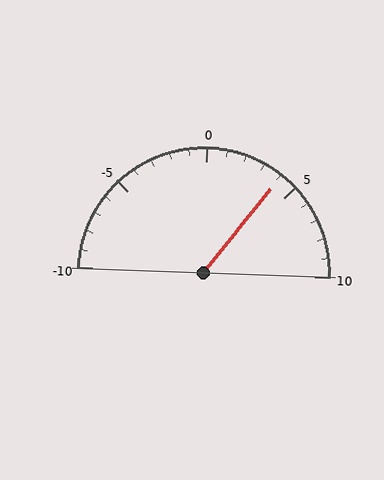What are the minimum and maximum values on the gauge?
The gauge ranges from -10 to 10.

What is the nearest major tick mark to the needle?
The nearest major tick mark is 5.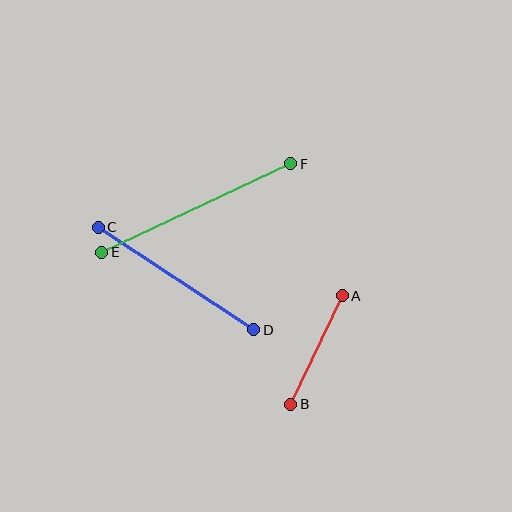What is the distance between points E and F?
The distance is approximately 209 pixels.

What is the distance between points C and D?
The distance is approximately 186 pixels.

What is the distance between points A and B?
The distance is approximately 120 pixels.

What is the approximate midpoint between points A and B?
The midpoint is at approximately (317, 350) pixels.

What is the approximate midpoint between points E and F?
The midpoint is at approximately (196, 208) pixels.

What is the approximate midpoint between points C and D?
The midpoint is at approximately (176, 278) pixels.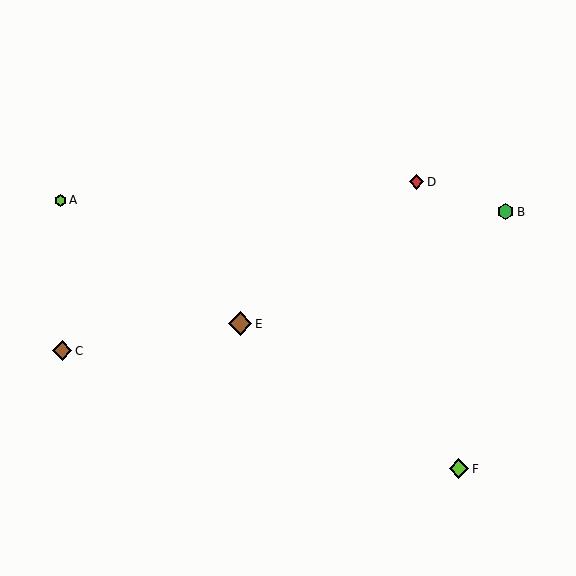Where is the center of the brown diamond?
The center of the brown diamond is at (62, 351).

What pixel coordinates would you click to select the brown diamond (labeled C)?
Click at (62, 351) to select the brown diamond C.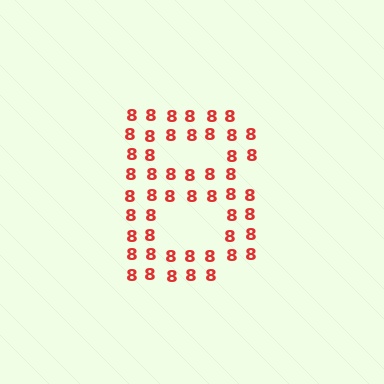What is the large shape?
The large shape is the letter B.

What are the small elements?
The small elements are digit 8's.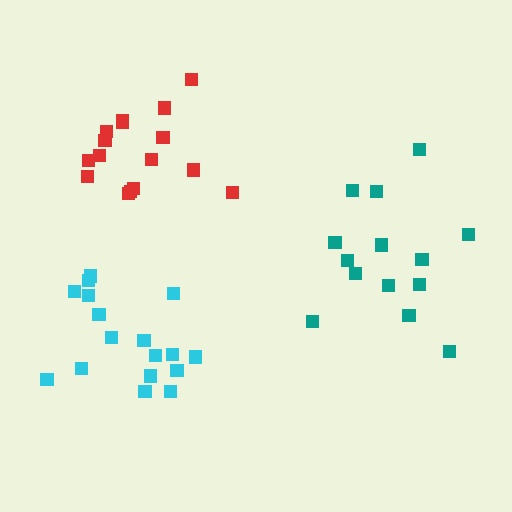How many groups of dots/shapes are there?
There are 3 groups.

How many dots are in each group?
Group 1: 14 dots, Group 2: 16 dots, Group 3: 17 dots (47 total).